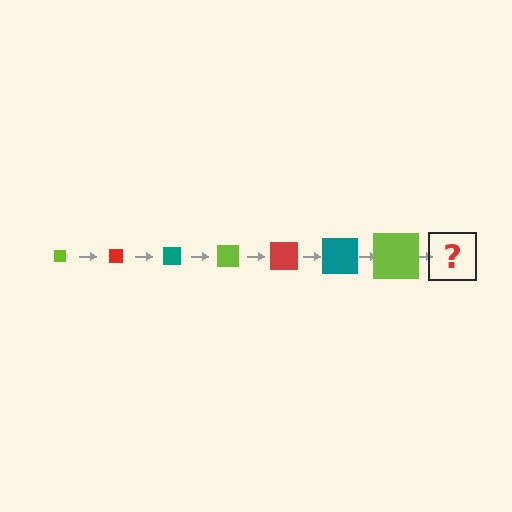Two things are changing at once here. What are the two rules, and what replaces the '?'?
The two rules are that the square grows larger each step and the color cycles through lime, red, and teal. The '?' should be a red square, larger than the previous one.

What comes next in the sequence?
The next element should be a red square, larger than the previous one.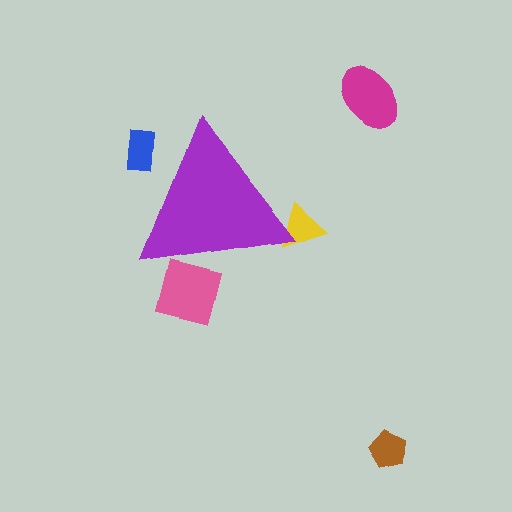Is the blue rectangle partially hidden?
Yes, the blue rectangle is partially hidden behind the purple triangle.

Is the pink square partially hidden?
Yes, the pink square is partially hidden behind the purple triangle.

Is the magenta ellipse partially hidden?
No, the magenta ellipse is fully visible.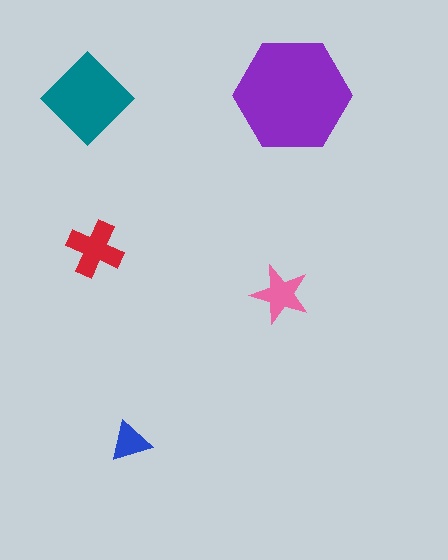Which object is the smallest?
The blue triangle.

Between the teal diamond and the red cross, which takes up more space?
The teal diamond.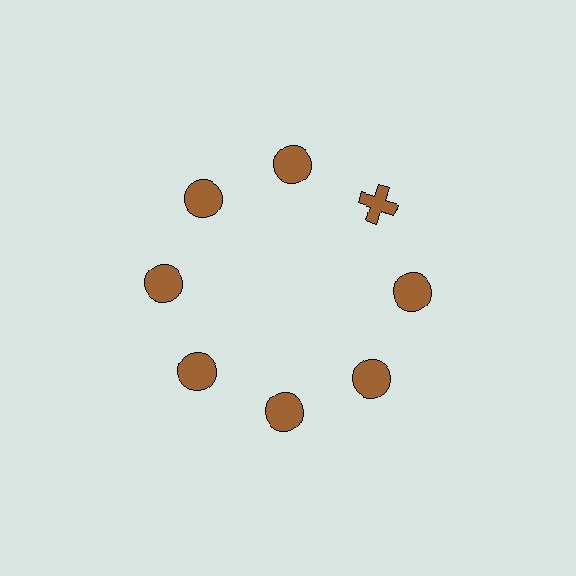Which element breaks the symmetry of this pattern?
The brown cross at roughly the 2 o'clock position breaks the symmetry. All other shapes are brown circles.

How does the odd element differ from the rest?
It has a different shape: cross instead of circle.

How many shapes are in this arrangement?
There are 8 shapes arranged in a ring pattern.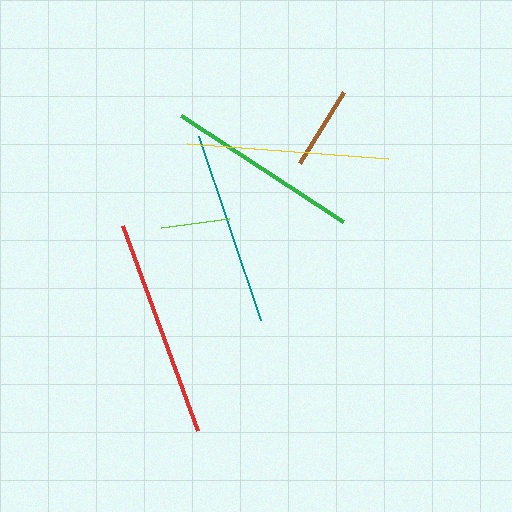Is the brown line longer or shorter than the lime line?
The brown line is longer than the lime line.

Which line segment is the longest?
The red line is the longest at approximately 218 pixels.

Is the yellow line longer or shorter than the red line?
The red line is longer than the yellow line.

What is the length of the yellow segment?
The yellow segment is approximately 201 pixels long.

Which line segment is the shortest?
The lime line is the shortest at approximately 69 pixels.